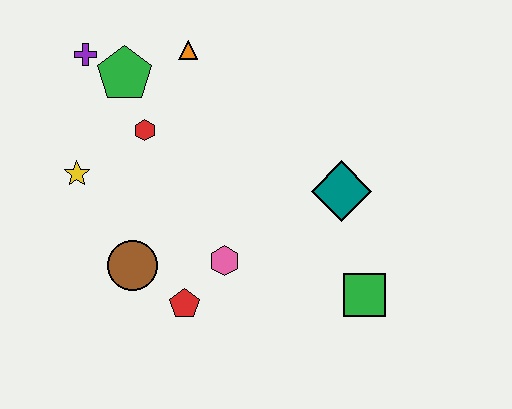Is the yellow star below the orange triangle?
Yes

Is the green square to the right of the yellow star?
Yes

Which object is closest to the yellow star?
The red hexagon is closest to the yellow star.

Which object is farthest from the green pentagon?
The green square is farthest from the green pentagon.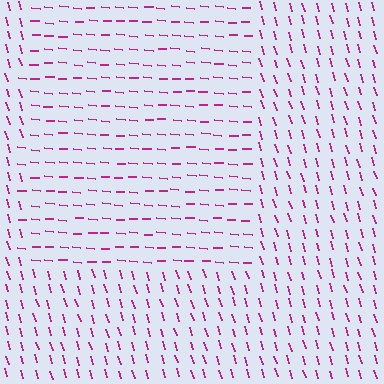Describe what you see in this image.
The image is filled with small magenta line segments. A rectangle region in the image has lines oriented differently from the surrounding lines, creating a visible texture boundary.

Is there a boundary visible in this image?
Yes, there is a texture boundary formed by a change in line orientation.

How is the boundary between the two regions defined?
The boundary is defined purely by a change in line orientation (approximately 69 degrees difference). All lines are the same color and thickness.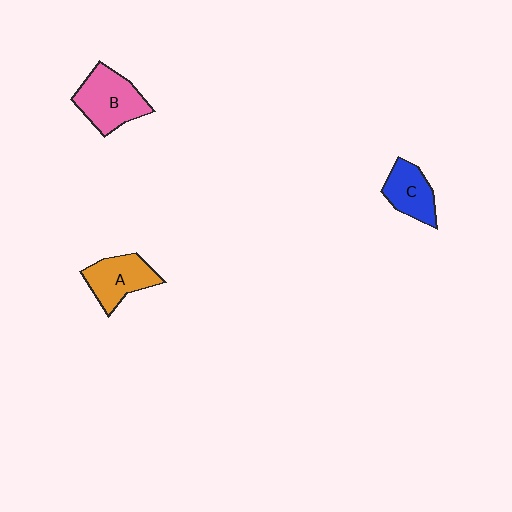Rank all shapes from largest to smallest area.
From largest to smallest: B (pink), A (orange), C (blue).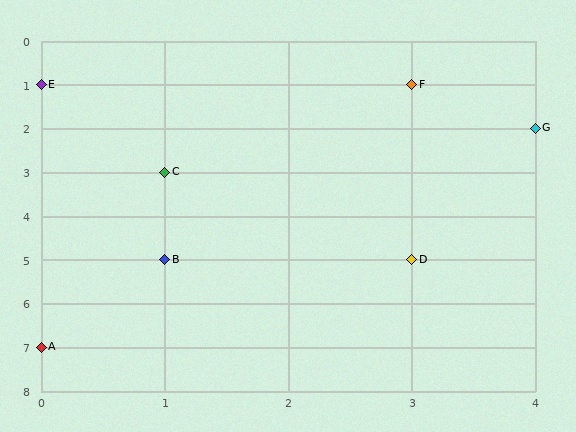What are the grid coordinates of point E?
Point E is at grid coordinates (0, 1).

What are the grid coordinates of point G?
Point G is at grid coordinates (4, 2).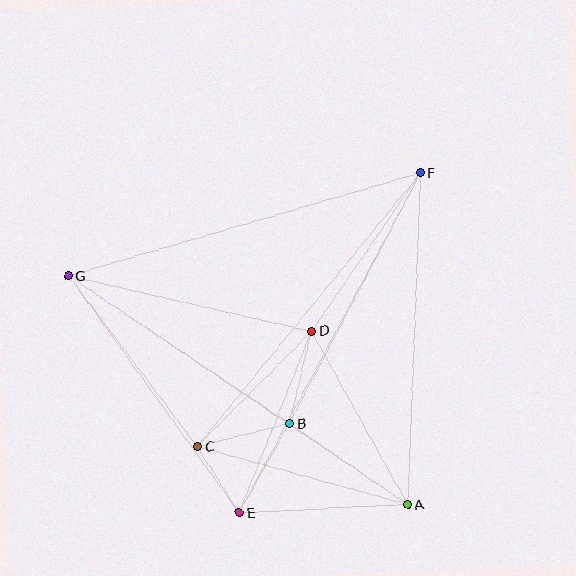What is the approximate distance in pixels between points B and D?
The distance between B and D is approximately 95 pixels.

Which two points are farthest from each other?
Points A and G are farthest from each other.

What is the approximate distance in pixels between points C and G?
The distance between C and G is approximately 214 pixels.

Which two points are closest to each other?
Points C and E are closest to each other.